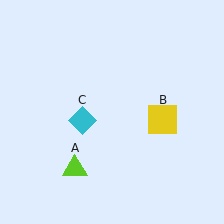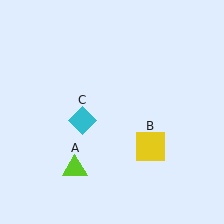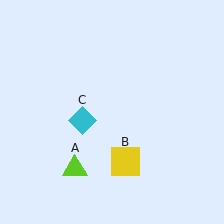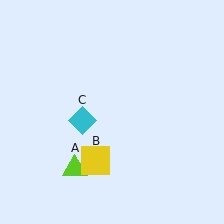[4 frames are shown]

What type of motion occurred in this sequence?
The yellow square (object B) rotated clockwise around the center of the scene.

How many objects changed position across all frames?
1 object changed position: yellow square (object B).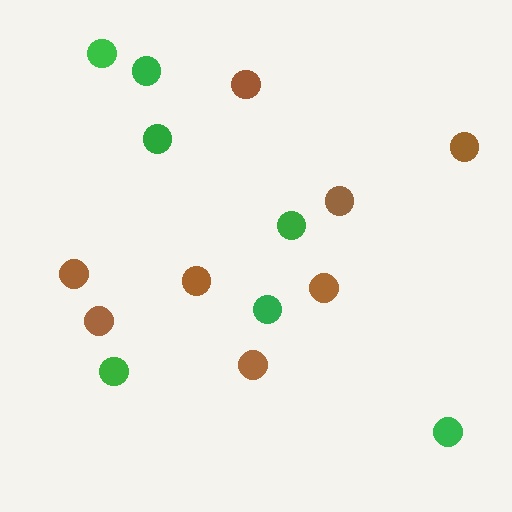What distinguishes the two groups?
There are 2 groups: one group of brown circles (8) and one group of green circles (7).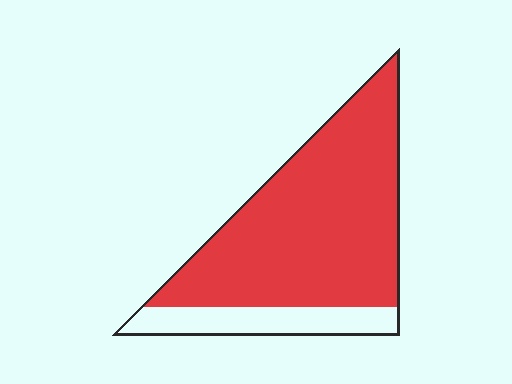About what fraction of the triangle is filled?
About four fifths (4/5).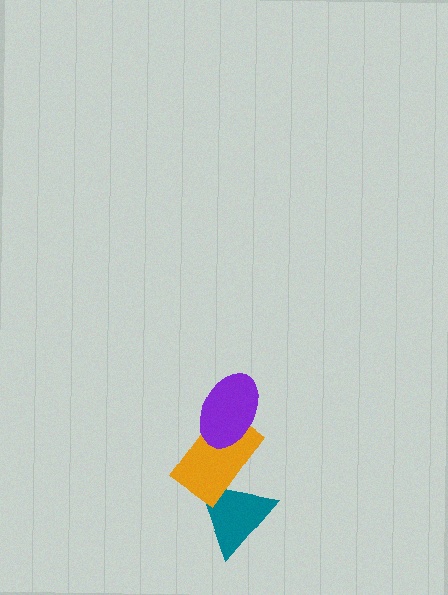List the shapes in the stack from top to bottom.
From top to bottom: the purple ellipse, the orange rectangle, the teal triangle.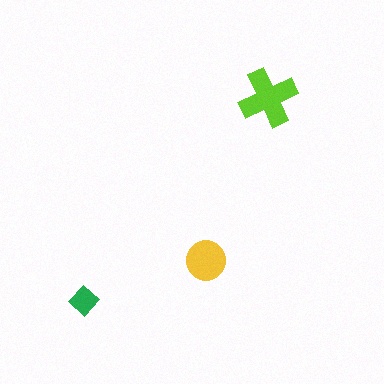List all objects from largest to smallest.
The lime cross, the yellow circle, the green diamond.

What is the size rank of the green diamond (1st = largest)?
3rd.